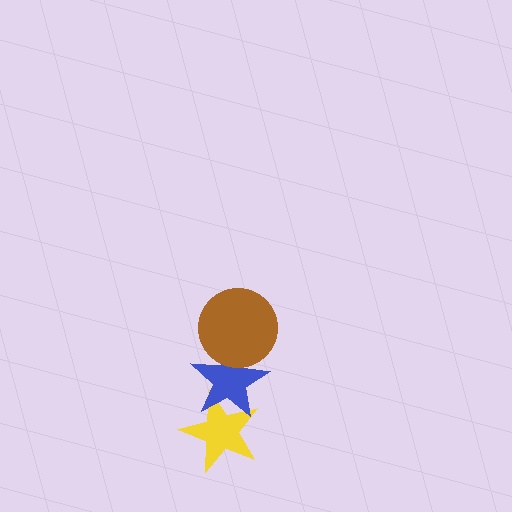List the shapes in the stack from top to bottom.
From top to bottom: the brown circle, the blue star, the yellow star.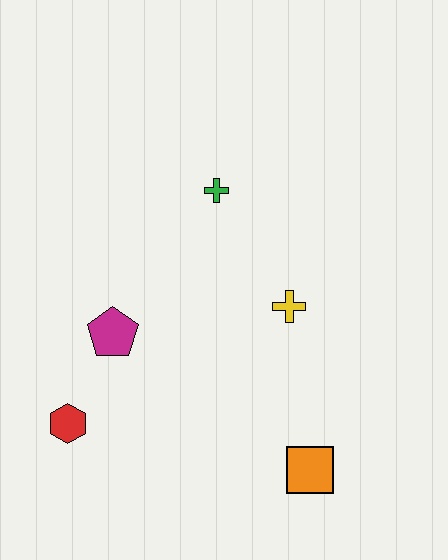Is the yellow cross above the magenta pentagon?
Yes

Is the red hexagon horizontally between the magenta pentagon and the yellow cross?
No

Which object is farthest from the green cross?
The orange square is farthest from the green cross.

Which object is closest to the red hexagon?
The magenta pentagon is closest to the red hexagon.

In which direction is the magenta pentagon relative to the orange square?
The magenta pentagon is to the left of the orange square.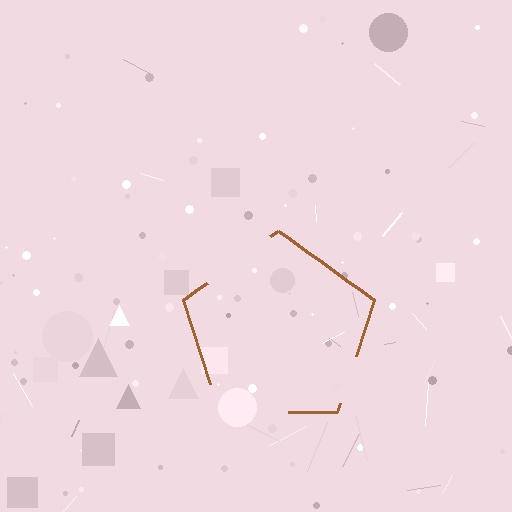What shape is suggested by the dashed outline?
The dashed outline suggests a pentagon.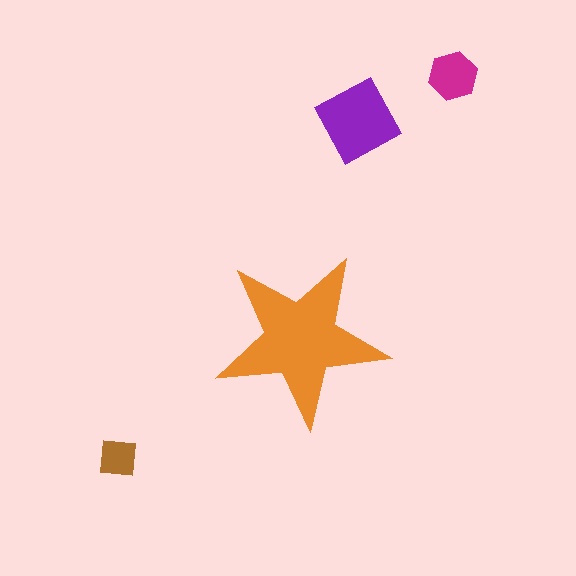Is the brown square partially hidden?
No, the brown square is fully visible.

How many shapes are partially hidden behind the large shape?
0 shapes are partially hidden.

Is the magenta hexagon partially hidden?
No, the magenta hexagon is fully visible.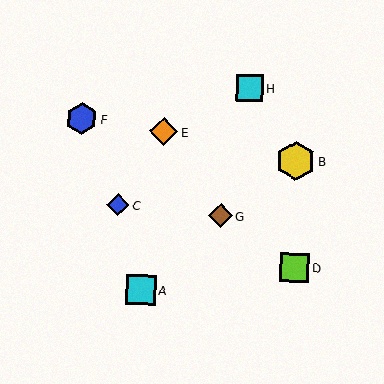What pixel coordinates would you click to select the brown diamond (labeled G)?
Click at (220, 216) to select the brown diamond G.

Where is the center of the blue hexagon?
The center of the blue hexagon is at (82, 119).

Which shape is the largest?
The yellow hexagon (labeled B) is the largest.